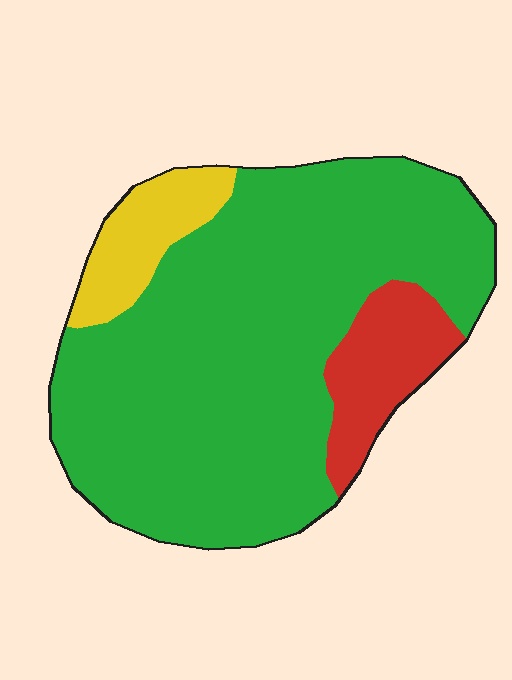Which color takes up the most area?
Green, at roughly 80%.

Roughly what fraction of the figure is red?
Red covers roughly 10% of the figure.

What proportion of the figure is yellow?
Yellow takes up less than a sixth of the figure.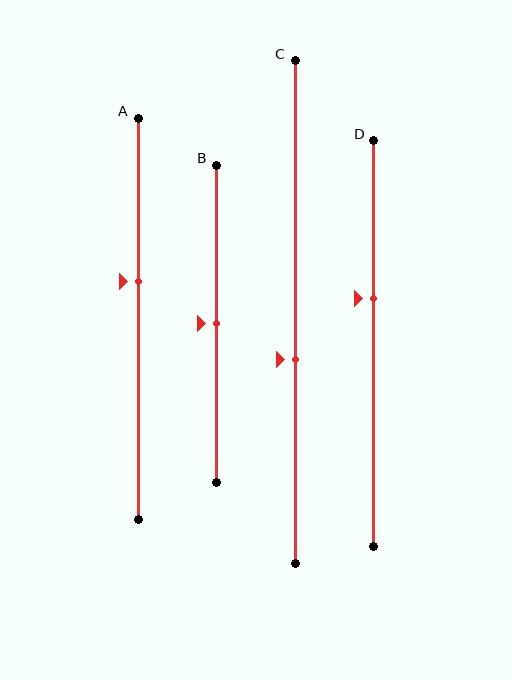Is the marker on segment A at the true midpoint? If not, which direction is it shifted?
No, the marker on segment A is shifted upward by about 9% of the segment length.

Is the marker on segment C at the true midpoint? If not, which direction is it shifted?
No, the marker on segment C is shifted downward by about 9% of the segment length.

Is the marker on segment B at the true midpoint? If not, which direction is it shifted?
Yes, the marker on segment B is at the true midpoint.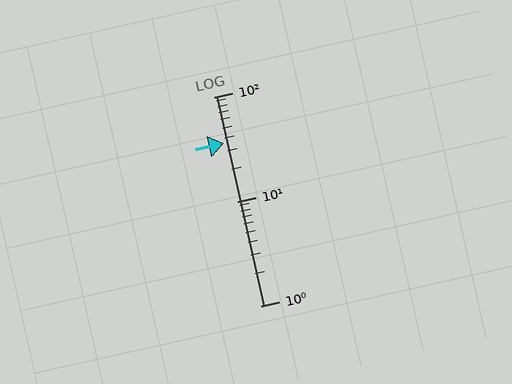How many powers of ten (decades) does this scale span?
The scale spans 2 decades, from 1 to 100.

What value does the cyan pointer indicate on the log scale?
The pointer indicates approximately 36.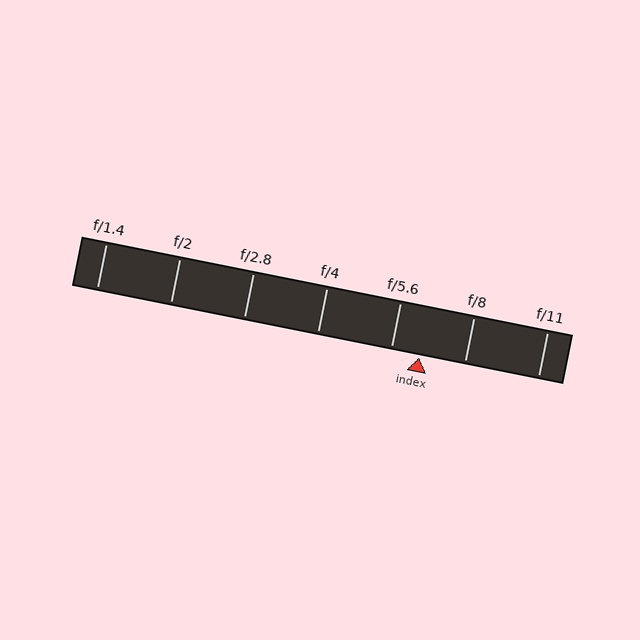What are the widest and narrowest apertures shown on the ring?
The widest aperture shown is f/1.4 and the narrowest is f/11.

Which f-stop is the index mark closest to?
The index mark is closest to f/5.6.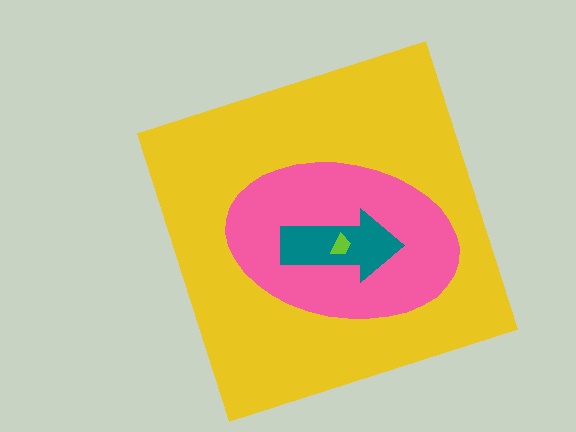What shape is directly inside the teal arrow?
The lime trapezoid.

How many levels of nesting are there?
4.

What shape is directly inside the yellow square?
The pink ellipse.